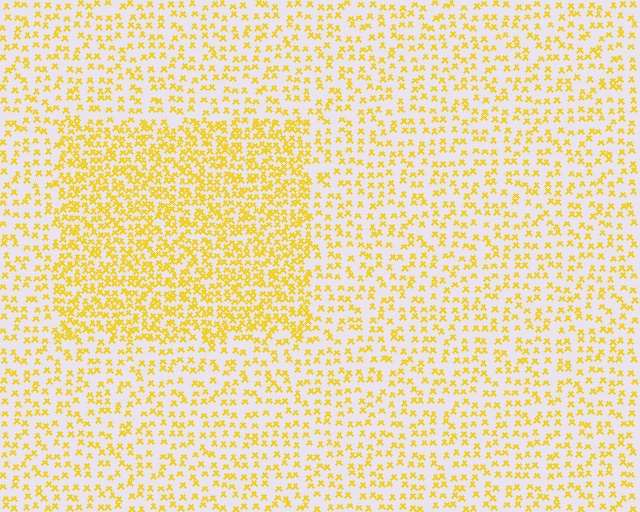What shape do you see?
I see a rectangle.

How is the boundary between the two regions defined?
The boundary is defined by a change in element density (approximately 2.0x ratio). All elements are the same color, size, and shape.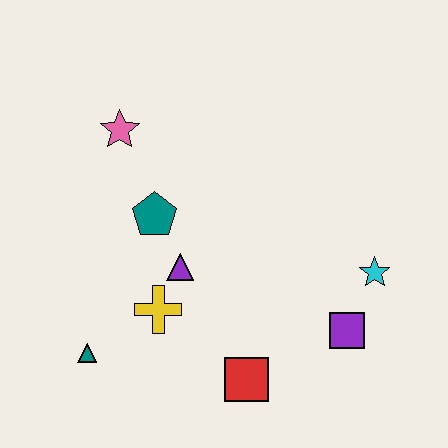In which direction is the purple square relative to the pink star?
The purple square is to the right of the pink star.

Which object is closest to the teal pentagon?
The purple triangle is closest to the teal pentagon.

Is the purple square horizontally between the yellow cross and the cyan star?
Yes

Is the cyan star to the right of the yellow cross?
Yes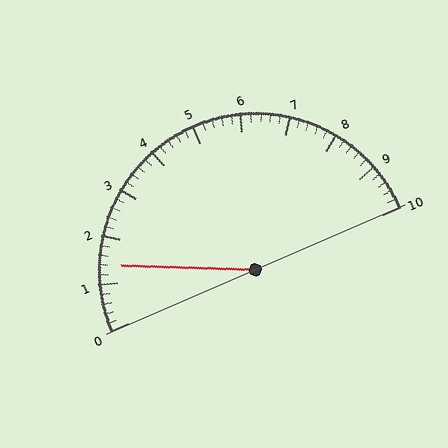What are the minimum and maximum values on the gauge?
The gauge ranges from 0 to 10.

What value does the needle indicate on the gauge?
The needle indicates approximately 1.4.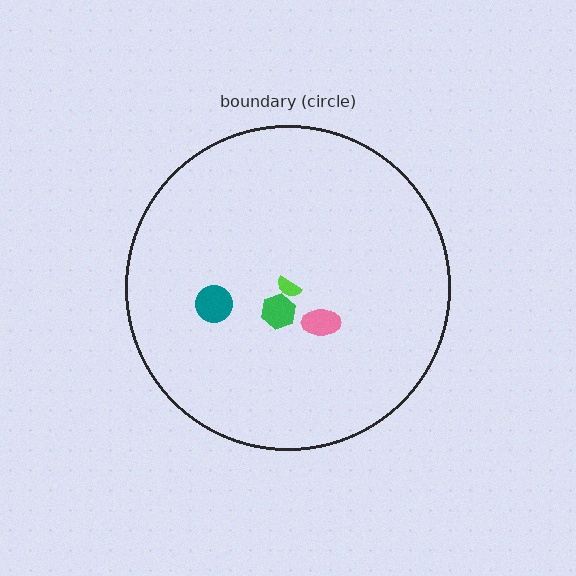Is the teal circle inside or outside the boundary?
Inside.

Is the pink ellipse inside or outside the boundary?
Inside.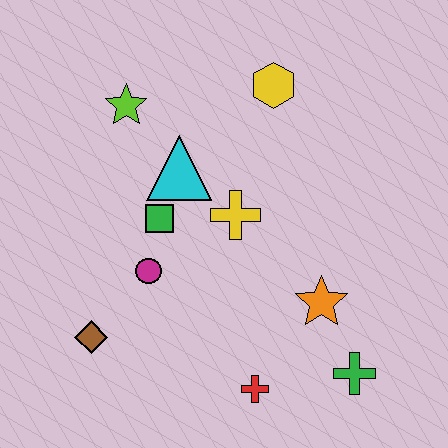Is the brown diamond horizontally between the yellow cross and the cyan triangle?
No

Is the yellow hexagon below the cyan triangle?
No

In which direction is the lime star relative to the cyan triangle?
The lime star is above the cyan triangle.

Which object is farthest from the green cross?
The lime star is farthest from the green cross.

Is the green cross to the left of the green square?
No